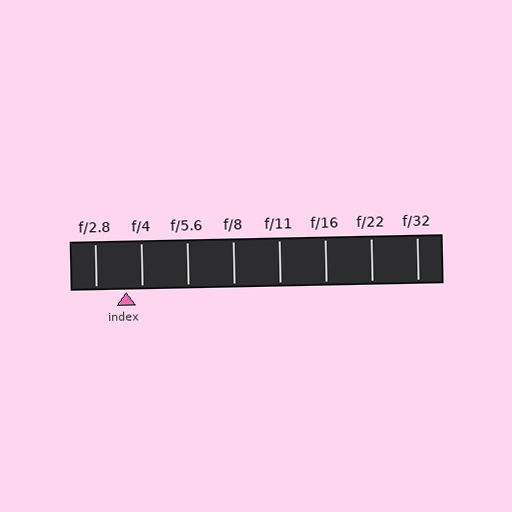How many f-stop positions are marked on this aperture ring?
There are 8 f-stop positions marked.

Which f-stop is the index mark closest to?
The index mark is closest to f/4.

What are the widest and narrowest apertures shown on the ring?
The widest aperture shown is f/2.8 and the narrowest is f/32.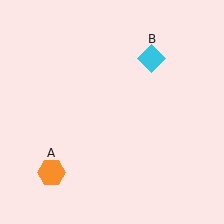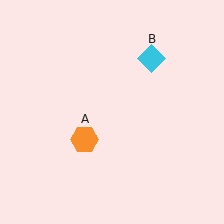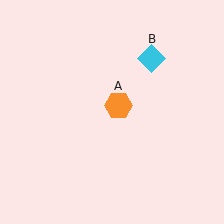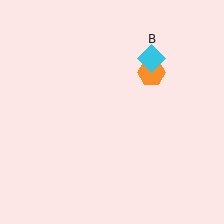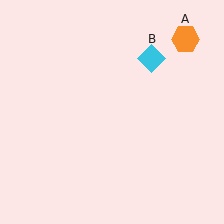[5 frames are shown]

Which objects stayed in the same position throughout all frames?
Cyan diamond (object B) remained stationary.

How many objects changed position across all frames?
1 object changed position: orange hexagon (object A).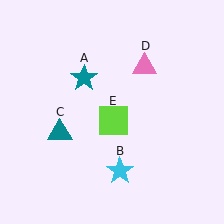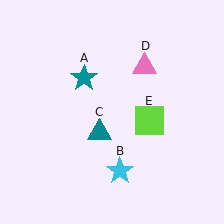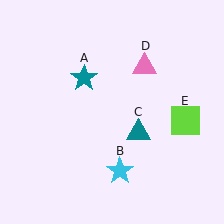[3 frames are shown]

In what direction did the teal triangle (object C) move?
The teal triangle (object C) moved right.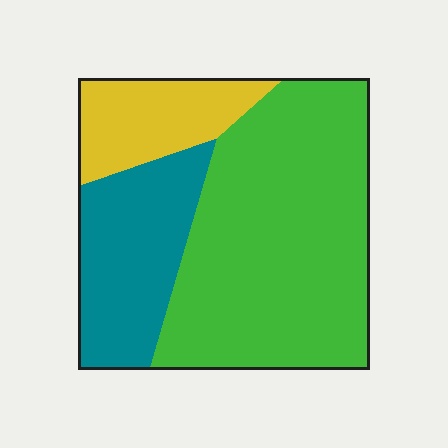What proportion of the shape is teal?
Teal covers roughly 25% of the shape.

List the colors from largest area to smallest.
From largest to smallest: green, teal, yellow.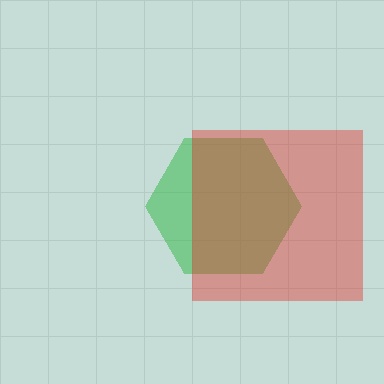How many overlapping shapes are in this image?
There are 2 overlapping shapes in the image.